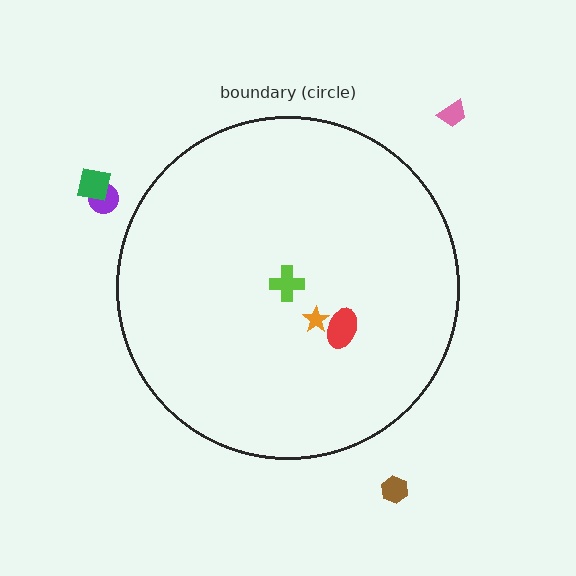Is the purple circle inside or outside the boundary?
Outside.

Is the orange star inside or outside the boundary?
Inside.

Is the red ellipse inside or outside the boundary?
Inside.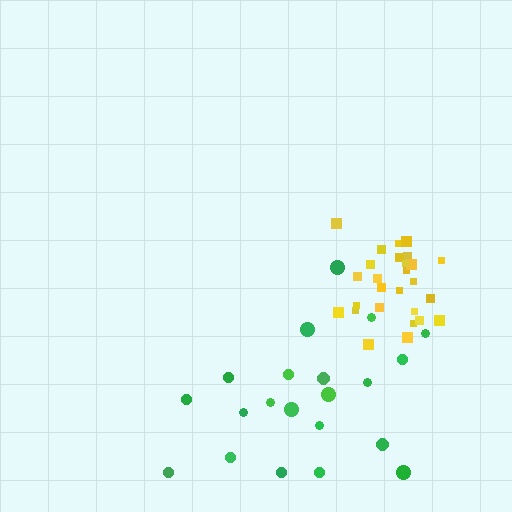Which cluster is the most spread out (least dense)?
Green.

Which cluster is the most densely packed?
Yellow.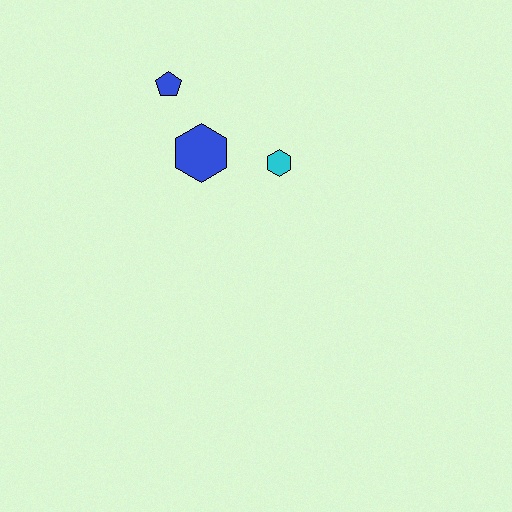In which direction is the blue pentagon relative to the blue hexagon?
The blue pentagon is above the blue hexagon.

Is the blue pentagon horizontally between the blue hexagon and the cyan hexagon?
No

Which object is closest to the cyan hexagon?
The blue hexagon is closest to the cyan hexagon.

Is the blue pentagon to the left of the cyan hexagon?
Yes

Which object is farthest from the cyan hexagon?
The blue pentagon is farthest from the cyan hexagon.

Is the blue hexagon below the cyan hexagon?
No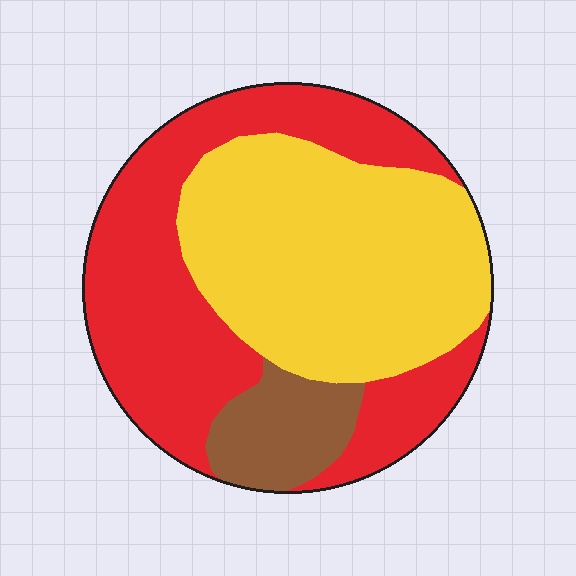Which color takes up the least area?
Brown, at roughly 10%.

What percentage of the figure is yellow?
Yellow covers around 45% of the figure.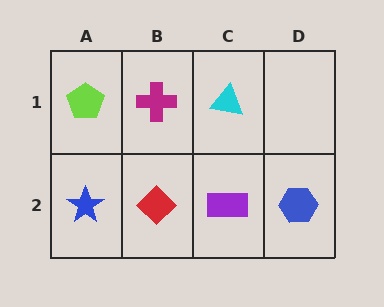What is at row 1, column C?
A cyan triangle.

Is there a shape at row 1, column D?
No, that cell is empty.